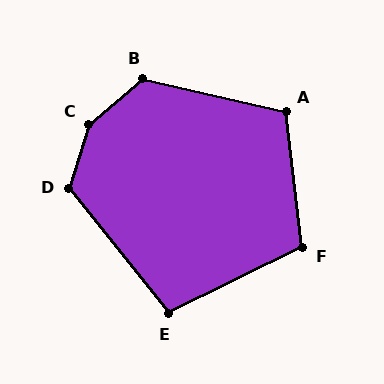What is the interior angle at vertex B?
Approximately 127 degrees (obtuse).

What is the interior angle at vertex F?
Approximately 109 degrees (obtuse).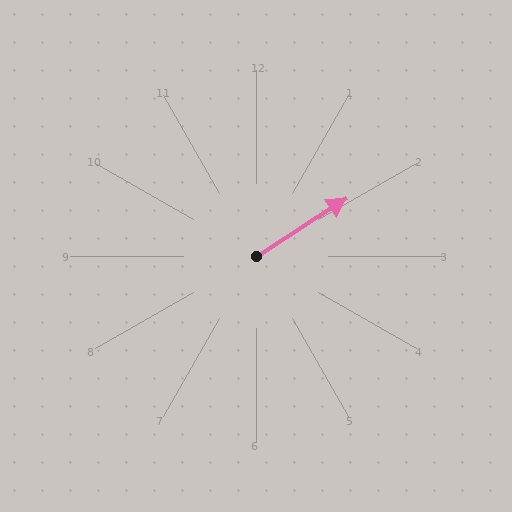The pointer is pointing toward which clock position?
Roughly 2 o'clock.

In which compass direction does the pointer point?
Northeast.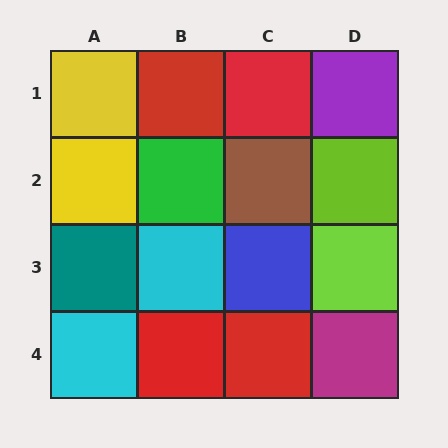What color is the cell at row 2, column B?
Green.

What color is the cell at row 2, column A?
Yellow.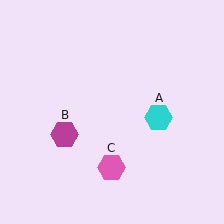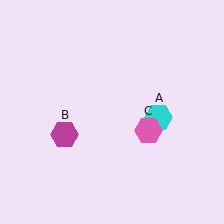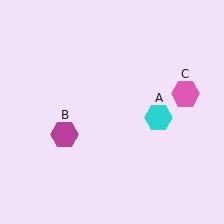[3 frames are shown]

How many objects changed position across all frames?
1 object changed position: pink hexagon (object C).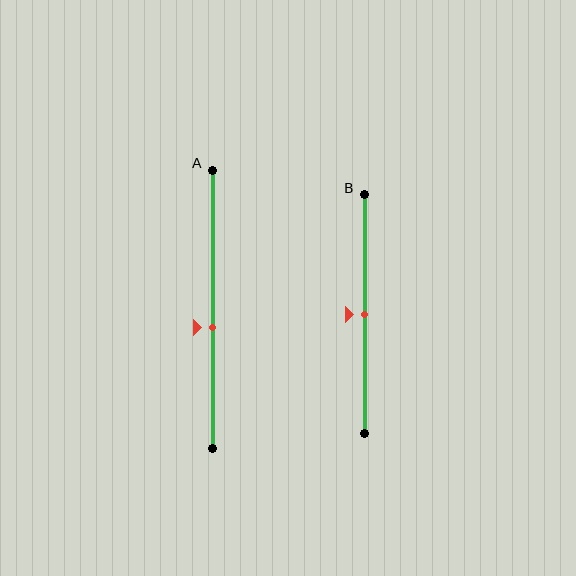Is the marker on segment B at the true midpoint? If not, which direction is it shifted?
Yes, the marker on segment B is at the true midpoint.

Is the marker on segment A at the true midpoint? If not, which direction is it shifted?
No, the marker on segment A is shifted downward by about 7% of the segment length.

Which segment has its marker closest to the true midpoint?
Segment B has its marker closest to the true midpoint.